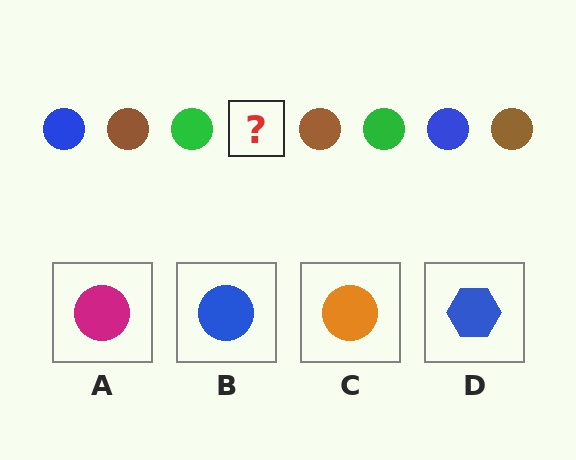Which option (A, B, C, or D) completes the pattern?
B.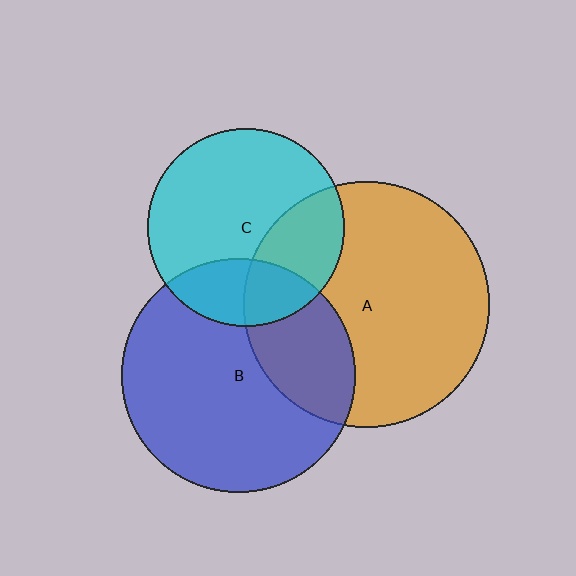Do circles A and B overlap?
Yes.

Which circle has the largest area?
Circle A (orange).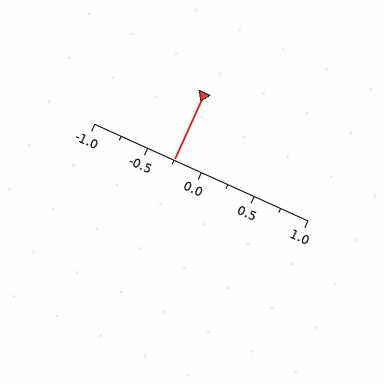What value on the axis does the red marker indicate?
The marker indicates approximately -0.25.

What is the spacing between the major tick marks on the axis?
The major ticks are spaced 0.5 apart.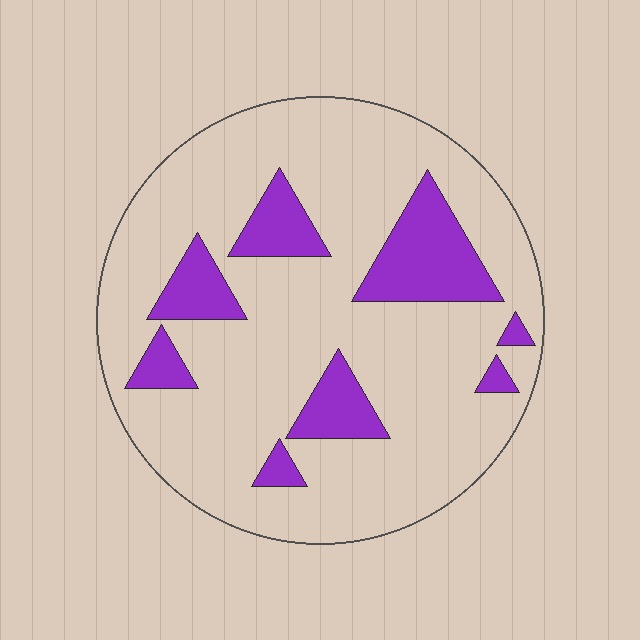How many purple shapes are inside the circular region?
8.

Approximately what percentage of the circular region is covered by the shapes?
Approximately 20%.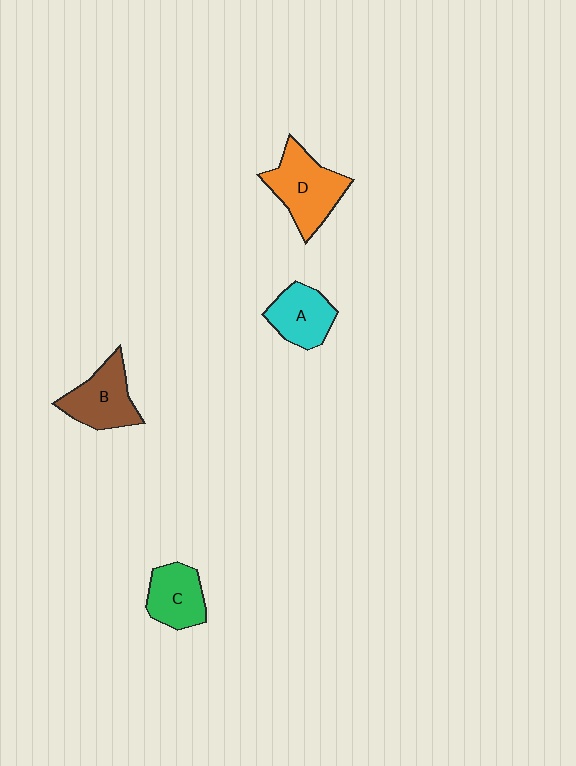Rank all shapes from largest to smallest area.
From largest to smallest: D (orange), B (brown), A (cyan), C (green).